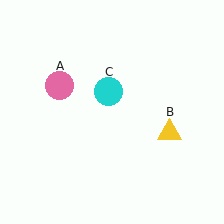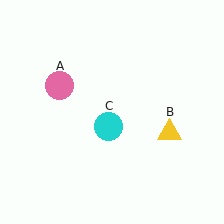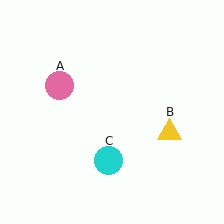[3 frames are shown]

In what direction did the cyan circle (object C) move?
The cyan circle (object C) moved down.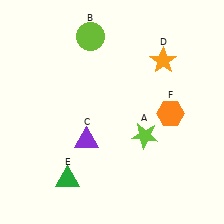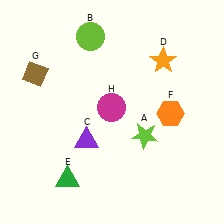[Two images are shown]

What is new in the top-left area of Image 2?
A magenta circle (H) was added in the top-left area of Image 2.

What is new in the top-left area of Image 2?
A brown diamond (G) was added in the top-left area of Image 2.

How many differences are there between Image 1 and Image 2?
There are 2 differences between the two images.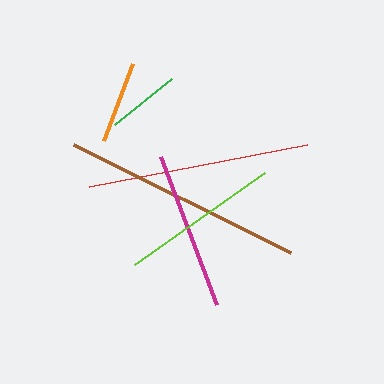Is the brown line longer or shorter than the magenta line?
The brown line is longer than the magenta line.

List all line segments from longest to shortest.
From longest to shortest: brown, red, lime, magenta, orange, green.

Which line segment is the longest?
The brown line is the longest at approximately 242 pixels.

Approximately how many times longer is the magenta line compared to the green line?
The magenta line is approximately 2.1 times the length of the green line.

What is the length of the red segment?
The red segment is approximately 222 pixels long.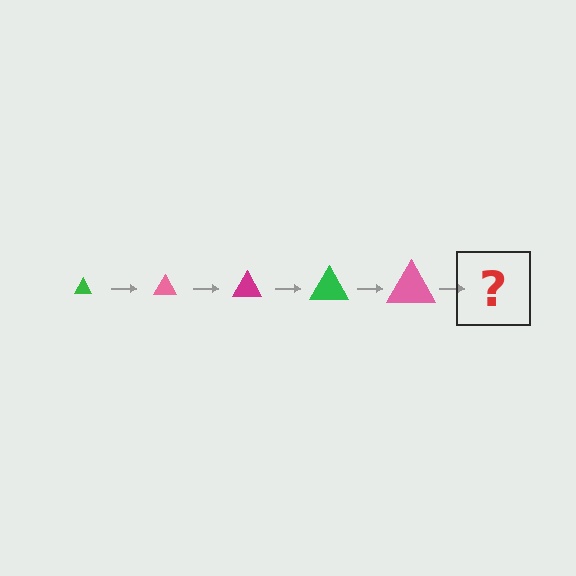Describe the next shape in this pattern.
It should be a magenta triangle, larger than the previous one.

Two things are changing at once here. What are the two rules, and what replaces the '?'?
The two rules are that the triangle grows larger each step and the color cycles through green, pink, and magenta. The '?' should be a magenta triangle, larger than the previous one.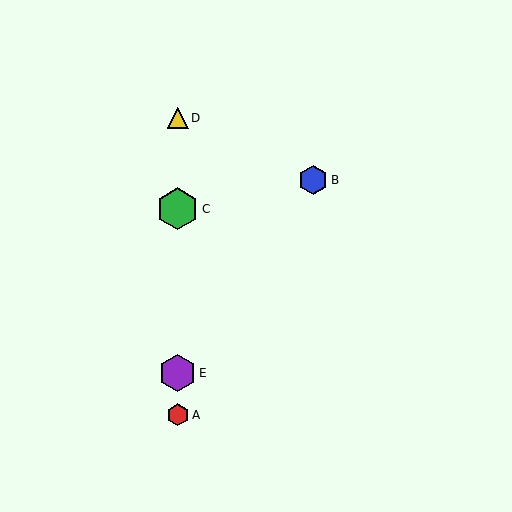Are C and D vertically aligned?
Yes, both are at x≈178.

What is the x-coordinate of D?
Object D is at x≈178.